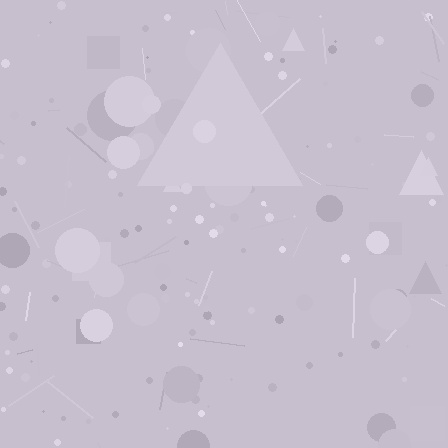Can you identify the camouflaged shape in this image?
The camouflaged shape is a triangle.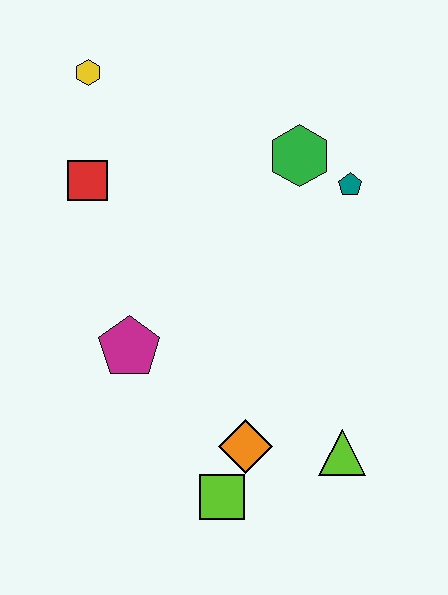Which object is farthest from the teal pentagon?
The lime square is farthest from the teal pentagon.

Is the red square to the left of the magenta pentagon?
Yes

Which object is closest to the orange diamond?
The lime square is closest to the orange diamond.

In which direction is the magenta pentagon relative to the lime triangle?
The magenta pentagon is to the left of the lime triangle.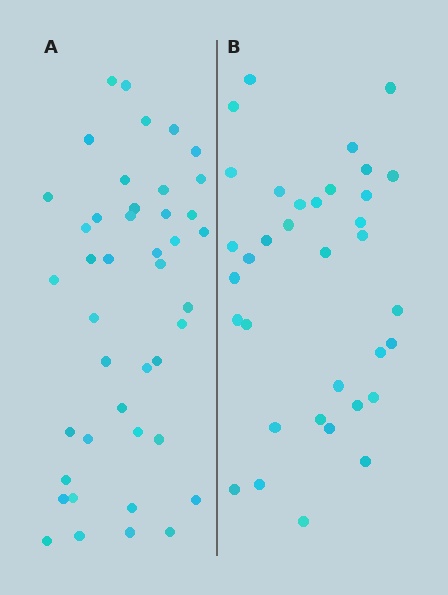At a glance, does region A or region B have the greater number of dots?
Region A (the left region) has more dots.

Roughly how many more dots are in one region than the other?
Region A has roughly 8 or so more dots than region B.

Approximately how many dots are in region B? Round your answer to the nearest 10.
About 40 dots. (The exact count is 35, which rounds to 40.)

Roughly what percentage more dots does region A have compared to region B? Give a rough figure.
About 25% more.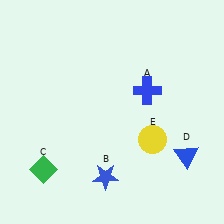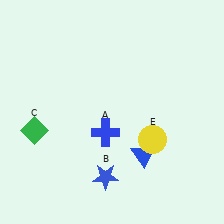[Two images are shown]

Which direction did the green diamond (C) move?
The green diamond (C) moved up.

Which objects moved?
The objects that moved are: the blue cross (A), the green diamond (C), the blue triangle (D).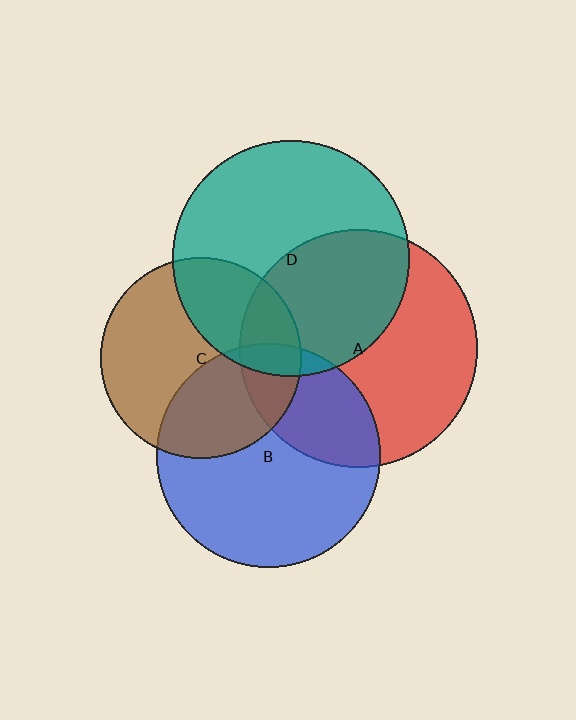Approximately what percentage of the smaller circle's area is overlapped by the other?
Approximately 35%.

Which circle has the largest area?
Circle A (red).